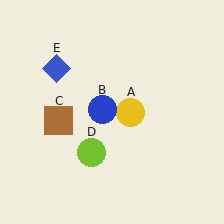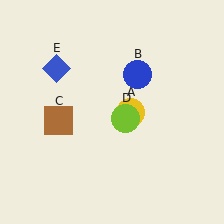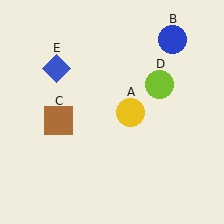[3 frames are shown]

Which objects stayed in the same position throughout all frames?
Yellow circle (object A) and brown square (object C) and blue diamond (object E) remained stationary.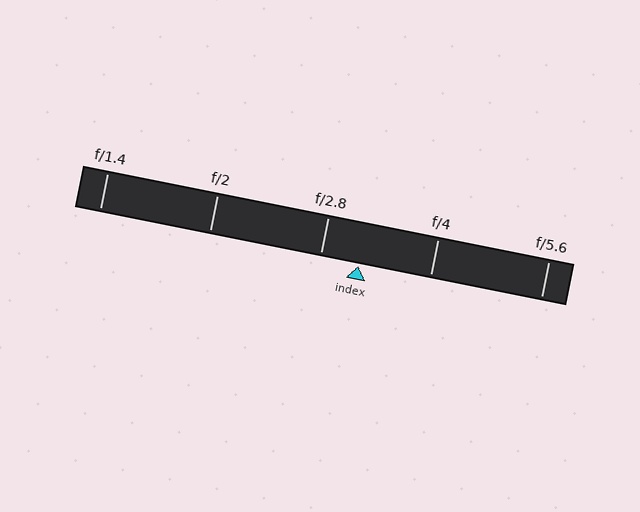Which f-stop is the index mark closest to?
The index mark is closest to f/2.8.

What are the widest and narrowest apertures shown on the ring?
The widest aperture shown is f/1.4 and the narrowest is f/5.6.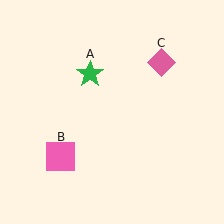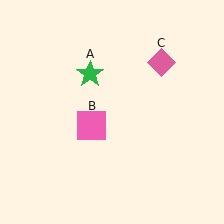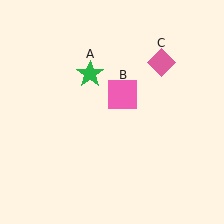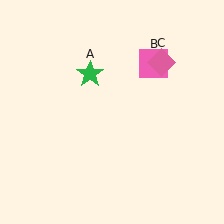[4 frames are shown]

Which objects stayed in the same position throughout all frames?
Green star (object A) and pink diamond (object C) remained stationary.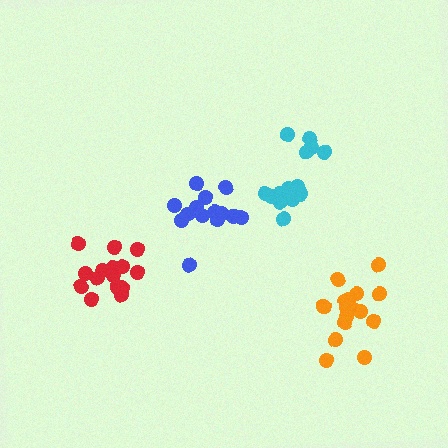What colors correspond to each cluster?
The clusters are colored: blue, cyan, red, orange.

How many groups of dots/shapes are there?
There are 4 groups.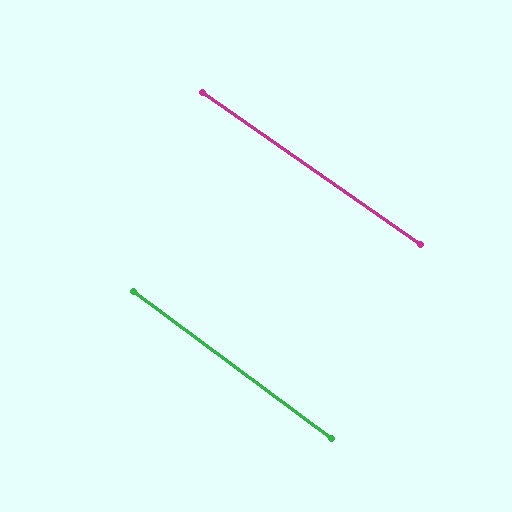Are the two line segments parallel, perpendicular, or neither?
Parallel — their directions differ by only 1.9°.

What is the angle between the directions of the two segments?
Approximately 2 degrees.